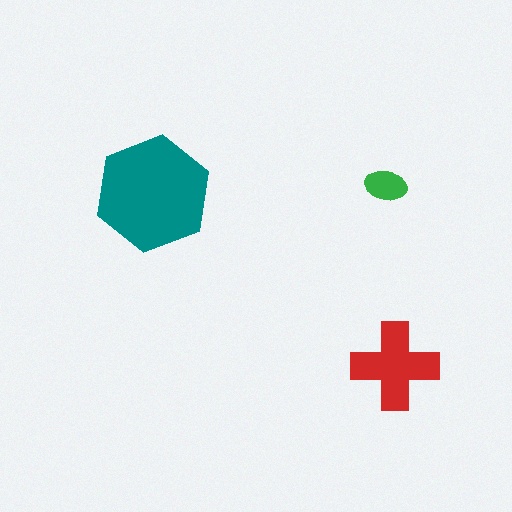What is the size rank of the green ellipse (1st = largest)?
3rd.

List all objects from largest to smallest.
The teal hexagon, the red cross, the green ellipse.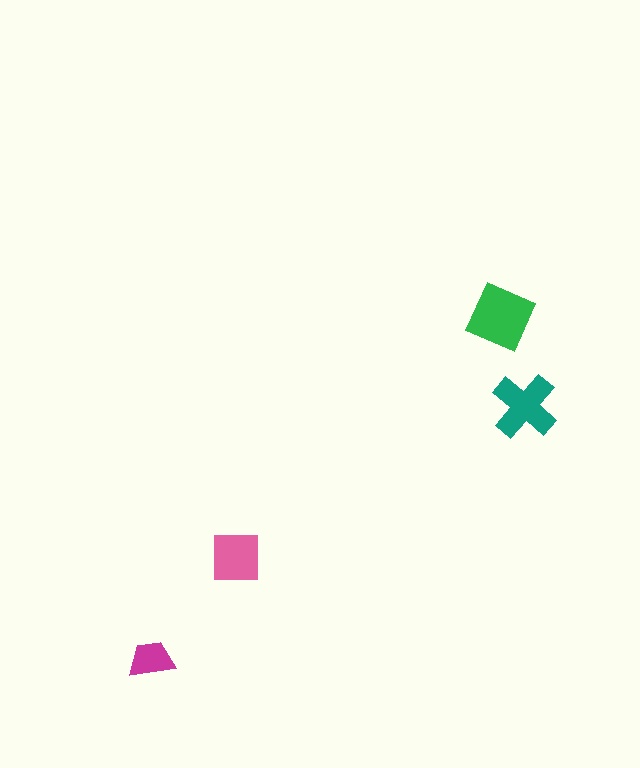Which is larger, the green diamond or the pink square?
The green diamond.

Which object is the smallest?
The magenta trapezoid.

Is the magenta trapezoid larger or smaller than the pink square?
Smaller.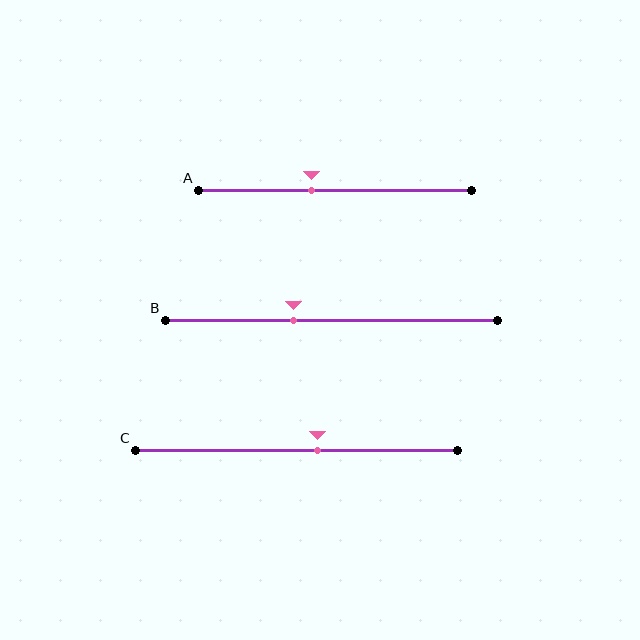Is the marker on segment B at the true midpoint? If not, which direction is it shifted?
No, the marker on segment B is shifted to the left by about 11% of the segment length.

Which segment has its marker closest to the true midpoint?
Segment C has its marker closest to the true midpoint.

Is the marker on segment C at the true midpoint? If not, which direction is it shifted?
No, the marker on segment C is shifted to the right by about 7% of the segment length.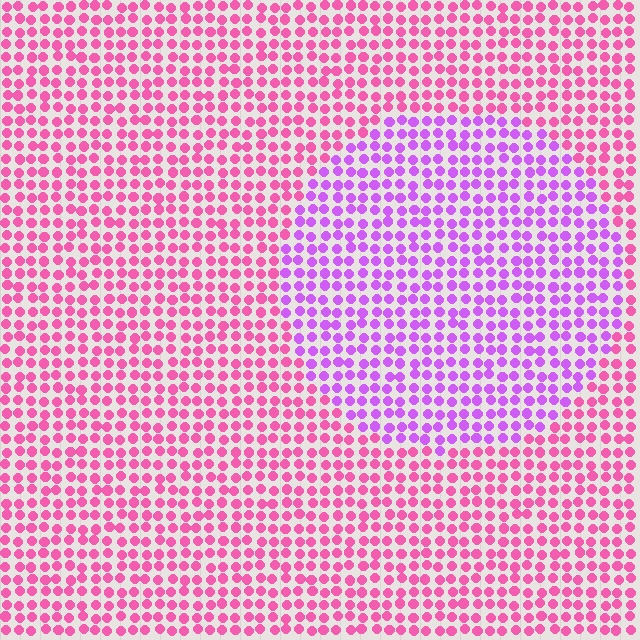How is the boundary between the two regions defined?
The boundary is defined purely by a slight shift in hue (about 42 degrees). Spacing, size, and orientation are identical on both sides.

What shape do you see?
I see a circle.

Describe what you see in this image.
The image is filled with small pink elements in a uniform arrangement. A circle-shaped region is visible where the elements are tinted to a slightly different hue, forming a subtle color boundary.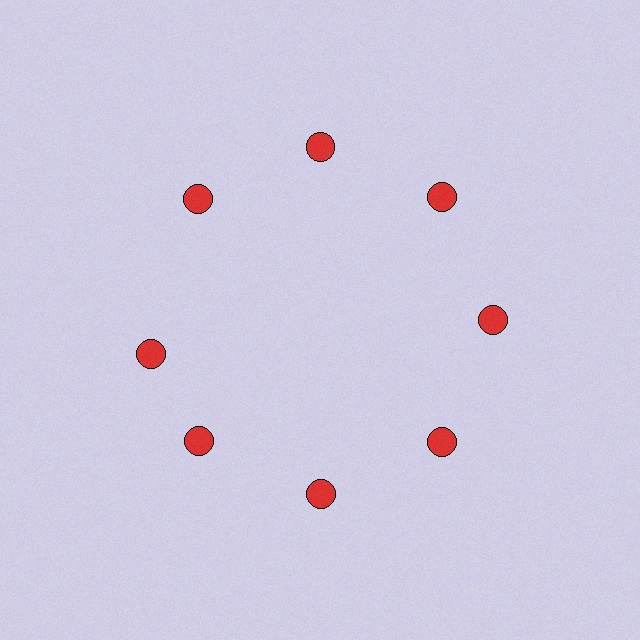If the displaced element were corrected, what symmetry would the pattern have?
It would have 8-fold rotational symmetry — the pattern would map onto itself every 45 degrees.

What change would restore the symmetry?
The symmetry would be restored by rotating it back into even spacing with its neighbors so that all 8 circles sit at equal angles and equal distance from the center.